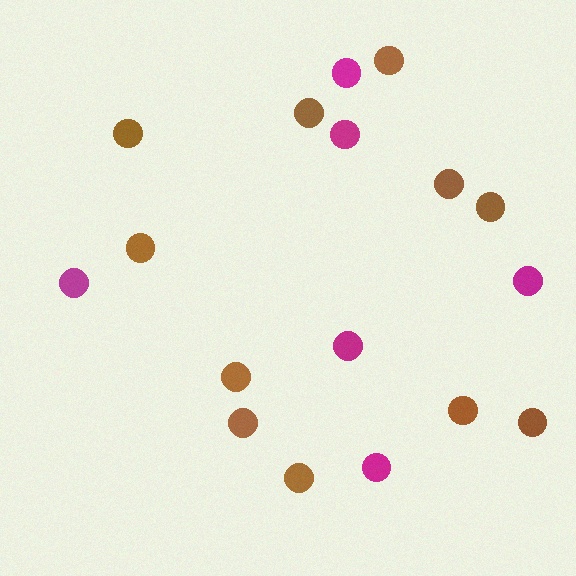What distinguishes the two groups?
There are 2 groups: one group of brown circles (11) and one group of magenta circles (6).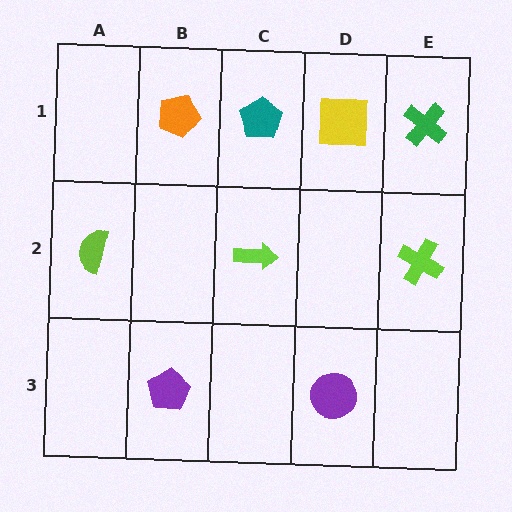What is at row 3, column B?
A purple pentagon.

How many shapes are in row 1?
4 shapes.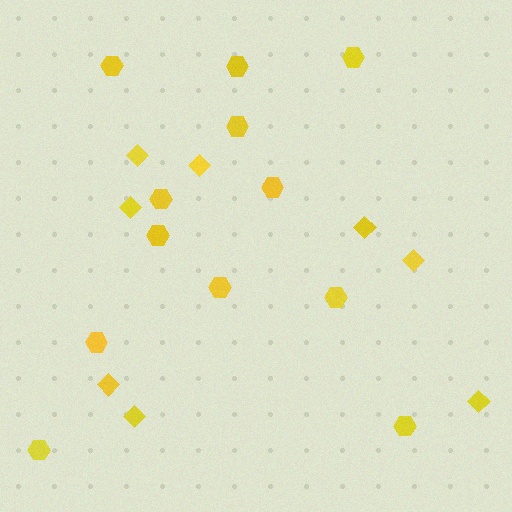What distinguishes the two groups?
There are 2 groups: one group of diamonds (8) and one group of hexagons (12).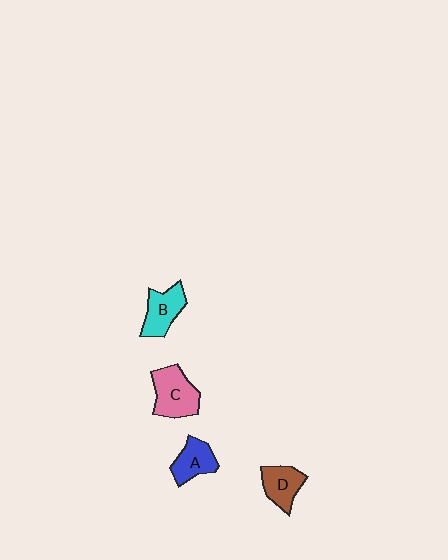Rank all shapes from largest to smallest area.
From largest to smallest: C (pink), B (cyan), D (brown), A (blue).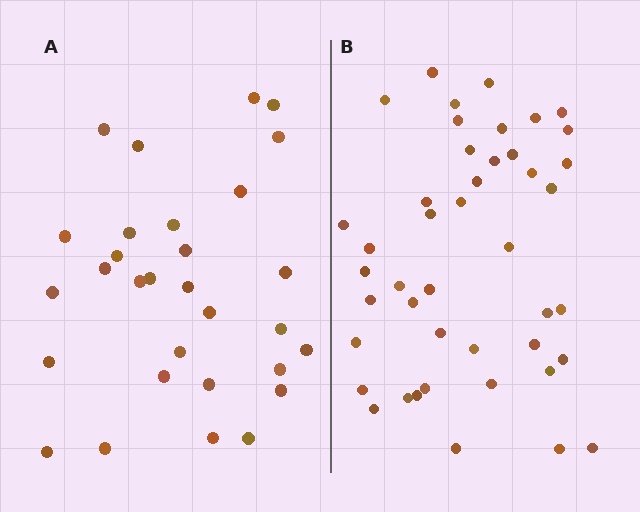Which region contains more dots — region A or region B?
Region B (the right region) has more dots.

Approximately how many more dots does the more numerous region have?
Region B has approximately 15 more dots than region A.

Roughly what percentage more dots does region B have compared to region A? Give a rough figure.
About 45% more.